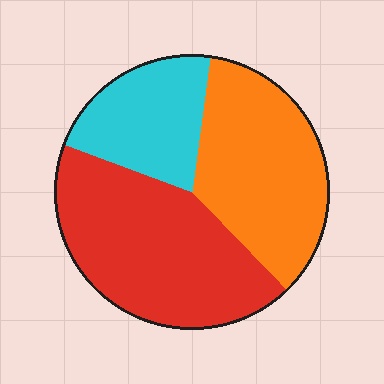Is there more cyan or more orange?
Orange.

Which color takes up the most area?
Red, at roughly 45%.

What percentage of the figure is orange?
Orange covers 36% of the figure.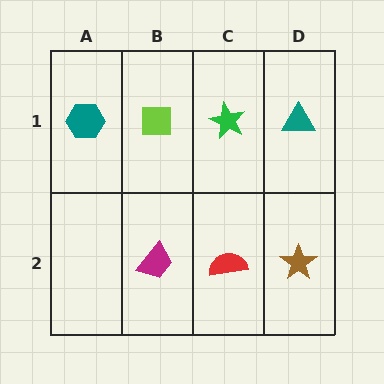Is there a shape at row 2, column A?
No, that cell is empty.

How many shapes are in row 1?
4 shapes.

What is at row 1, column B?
A lime square.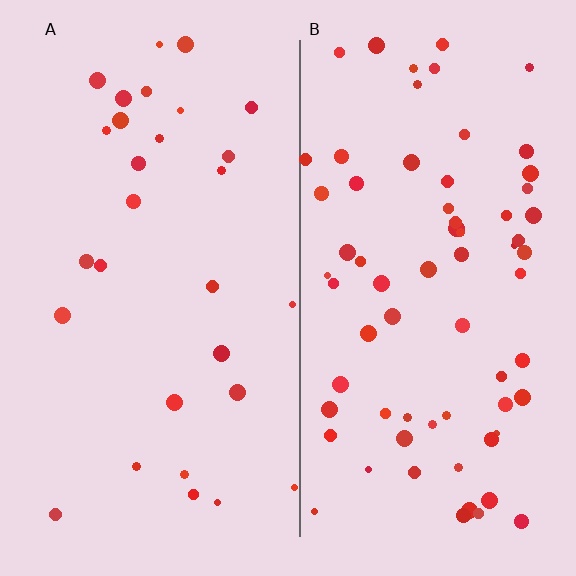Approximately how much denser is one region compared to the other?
Approximately 2.4× — region B over region A.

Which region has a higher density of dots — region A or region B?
B (the right).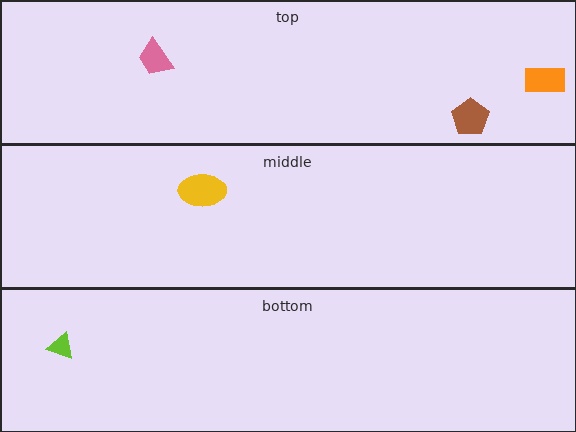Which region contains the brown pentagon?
The top region.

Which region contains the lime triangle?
The bottom region.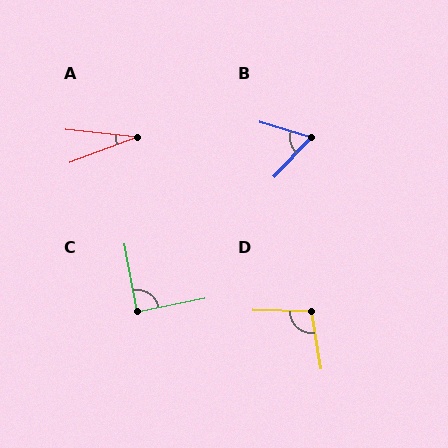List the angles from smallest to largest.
A (26°), B (64°), C (89°), D (101°).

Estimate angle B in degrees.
Approximately 64 degrees.